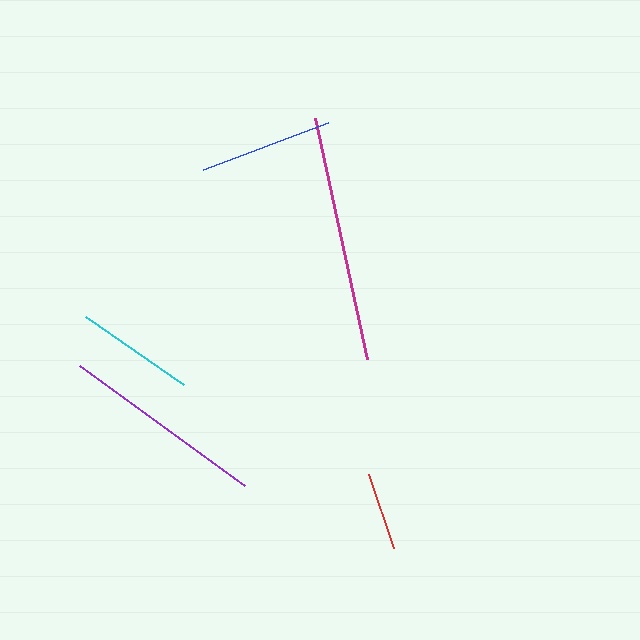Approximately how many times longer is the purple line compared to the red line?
The purple line is approximately 2.6 times the length of the red line.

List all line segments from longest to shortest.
From longest to shortest: magenta, purple, blue, cyan, red.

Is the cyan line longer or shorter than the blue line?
The blue line is longer than the cyan line.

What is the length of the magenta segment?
The magenta segment is approximately 246 pixels long.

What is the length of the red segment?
The red segment is approximately 78 pixels long.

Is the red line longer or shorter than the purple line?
The purple line is longer than the red line.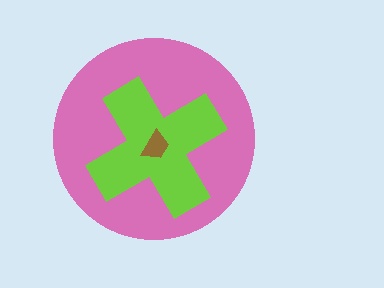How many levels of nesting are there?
3.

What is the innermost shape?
The brown trapezoid.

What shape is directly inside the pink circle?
The lime cross.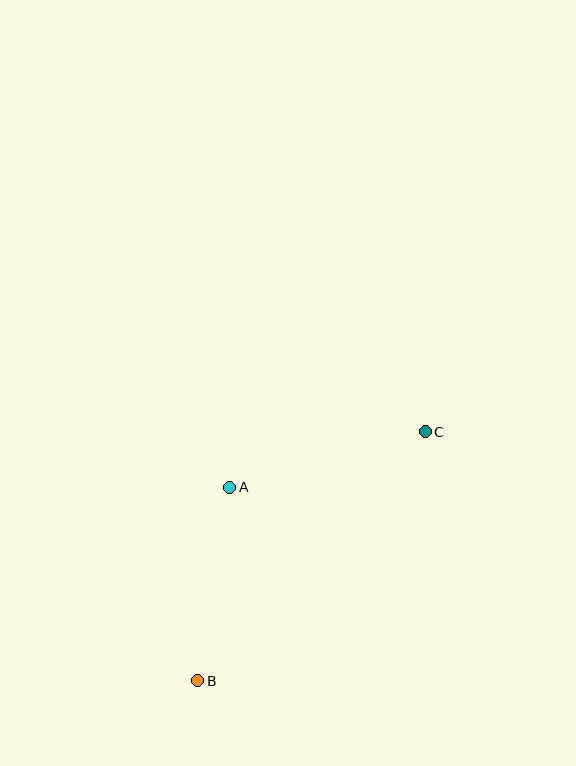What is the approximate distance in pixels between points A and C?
The distance between A and C is approximately 203 pixels.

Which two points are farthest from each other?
Points B and C are farthest from each other.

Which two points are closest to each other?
Points A and B are closest to each other.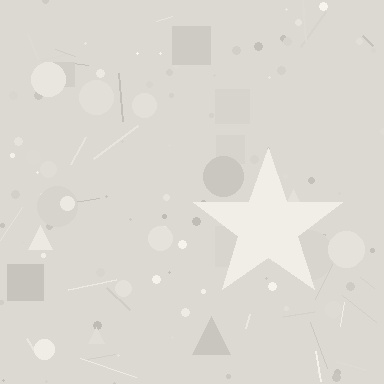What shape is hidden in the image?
A star is hidden in the image.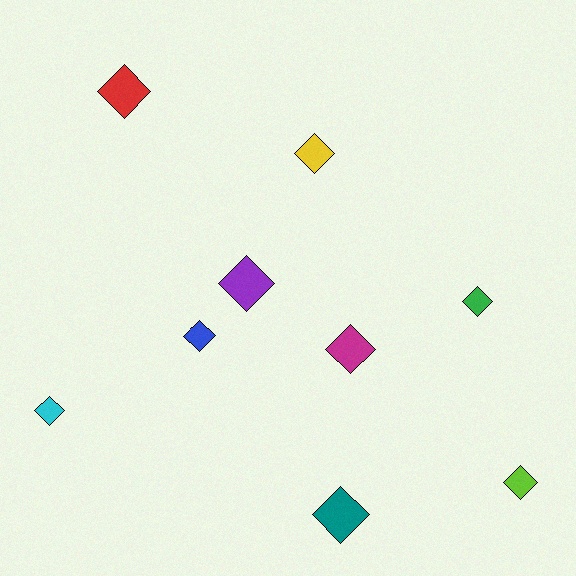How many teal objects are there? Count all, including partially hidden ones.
There is 1 teal object.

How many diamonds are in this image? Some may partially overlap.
There are 9 diamonds.